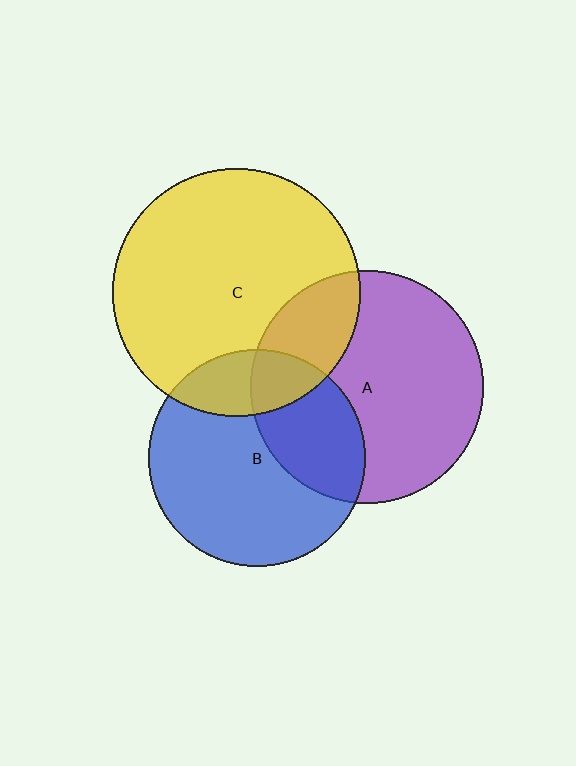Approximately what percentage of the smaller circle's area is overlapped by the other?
Approximately 20%.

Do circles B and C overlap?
Yes.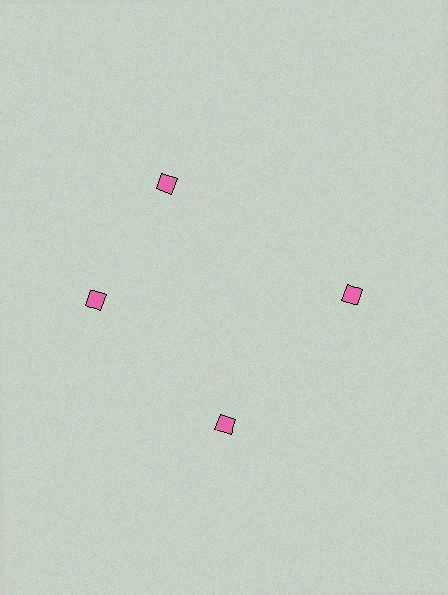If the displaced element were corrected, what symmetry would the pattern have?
It would have 4-fold rotational symmetry — the pattern would map onto itself every 90 degrees.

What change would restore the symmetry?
The symmetry would be restored by rotating it back into even spacing with its neighbors so that all 4 diamonds sit at equal angles and equal distance from the center.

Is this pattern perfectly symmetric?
No. The 4 pink diamonds are arranged in a ring, but one element near the 12 o'clock position is rotated out of alignment along the ring, breaking the 4-fold rotational symmetry.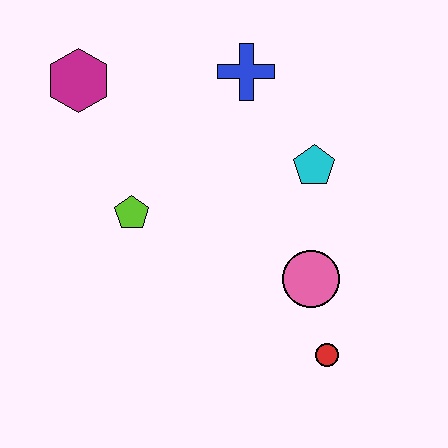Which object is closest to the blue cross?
The cyan pentagon is closest to the blue cross.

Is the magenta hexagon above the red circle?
Yes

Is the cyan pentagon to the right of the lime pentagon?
Yes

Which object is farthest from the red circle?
The magenta hexagon is farthest from the red circle.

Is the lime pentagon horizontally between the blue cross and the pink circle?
No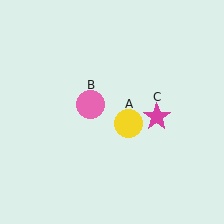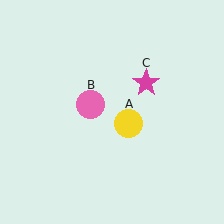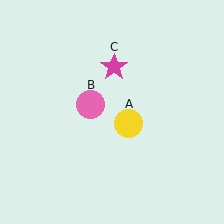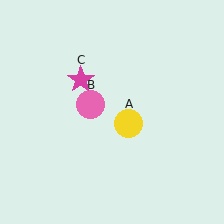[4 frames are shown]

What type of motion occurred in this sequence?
The magenta star (object C) rotated counterclockwise around the center of the scene.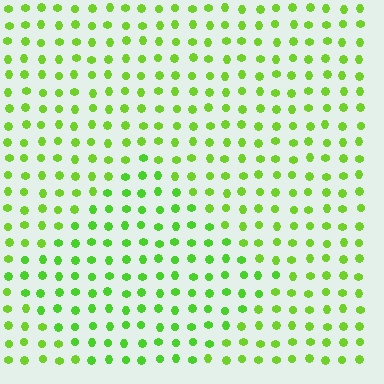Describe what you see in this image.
The image is filled with small lime elements in a uniform arrangement. A diamond-shaped region is visible where the elements are tinted to a slightly different hue, forming a subtle color boundary.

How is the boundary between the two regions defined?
The boundary is defined purely by a slight shift in hue (about 14 degrees). Spacing, size, and orientation are identical on both sides.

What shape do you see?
I see a diamond.